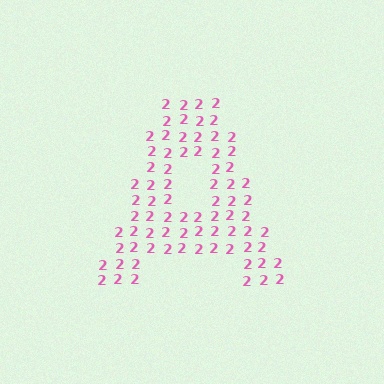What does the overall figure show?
The overall figure shows the letter A.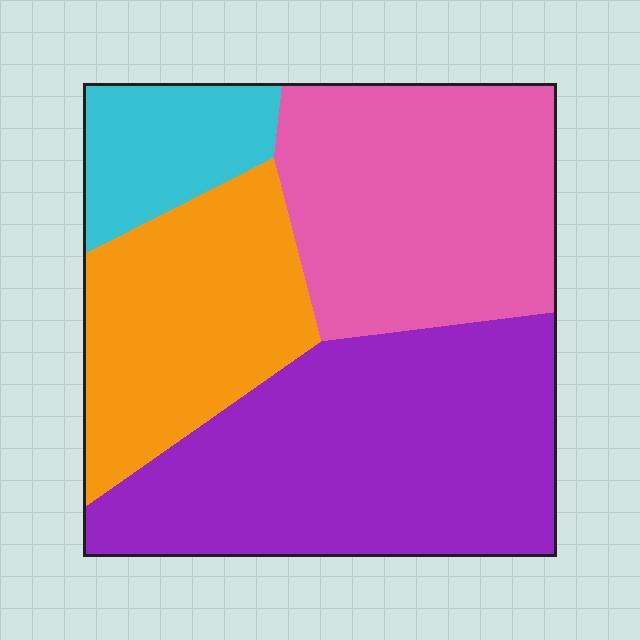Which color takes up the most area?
Purple, at roughly 40%.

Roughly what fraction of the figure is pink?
Pink takes up about one quarter (1/4) of the figure.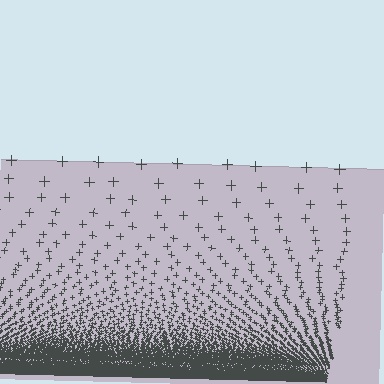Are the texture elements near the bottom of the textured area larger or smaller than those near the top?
Smaller. The gradient is inverted — elements near the bottom are smaller and denser.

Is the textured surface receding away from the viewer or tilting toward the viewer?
The surface appears to tilt toward the viewer. Texture elements get larger and sparser toward the top.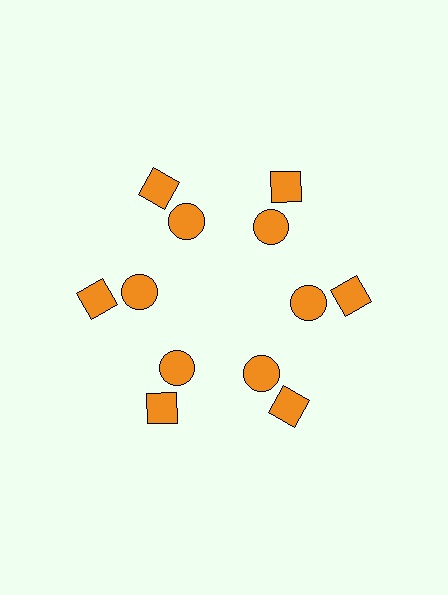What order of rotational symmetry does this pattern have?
This pattern has 6-fold rotational symmetry.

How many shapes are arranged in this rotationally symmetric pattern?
There are 12 shapes, arranged in 6 groups of 2.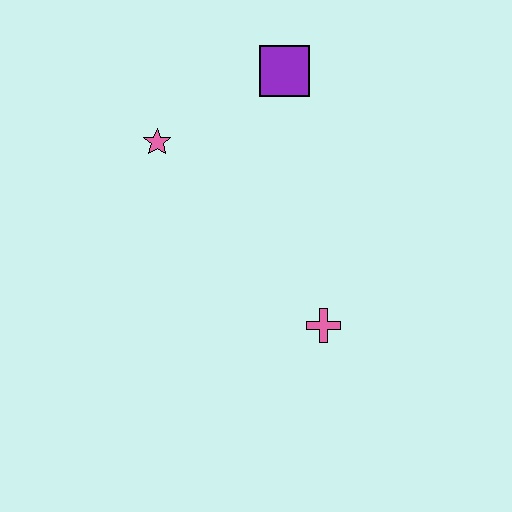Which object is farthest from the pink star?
The pink cross is farthest from the pink star.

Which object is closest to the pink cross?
The pink star is closest to the pink cross.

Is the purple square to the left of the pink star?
No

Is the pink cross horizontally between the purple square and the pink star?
No